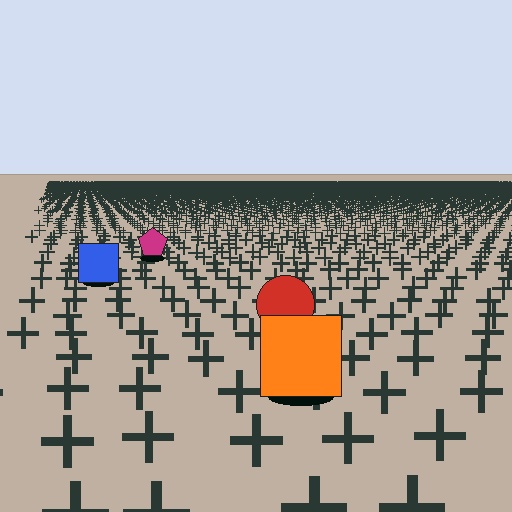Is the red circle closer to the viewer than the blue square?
Yes. The red circle is closer — you can tell from the texture gradient: the ground texture is coarser near it.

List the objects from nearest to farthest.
From nearest to farthest: the orange square, the red circle, the blue square, the magenta pentagon.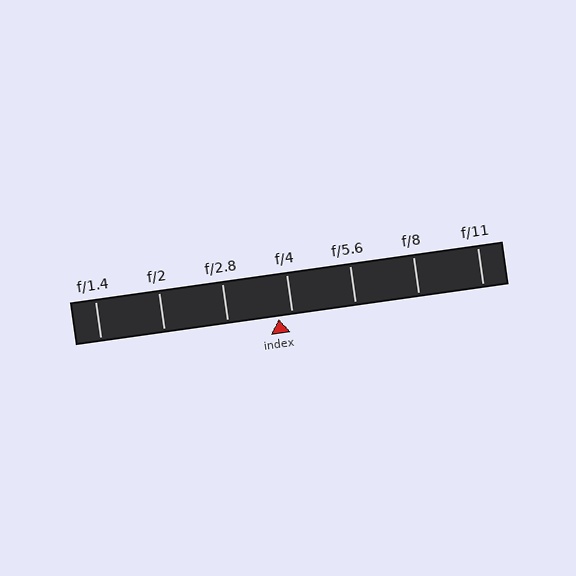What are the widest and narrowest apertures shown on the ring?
The widest aperture shown is f/1.4 and the narrowest is f/11.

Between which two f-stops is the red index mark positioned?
The index mark is between f/2.8 and f/4.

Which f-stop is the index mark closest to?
The index mark is closest to f/4.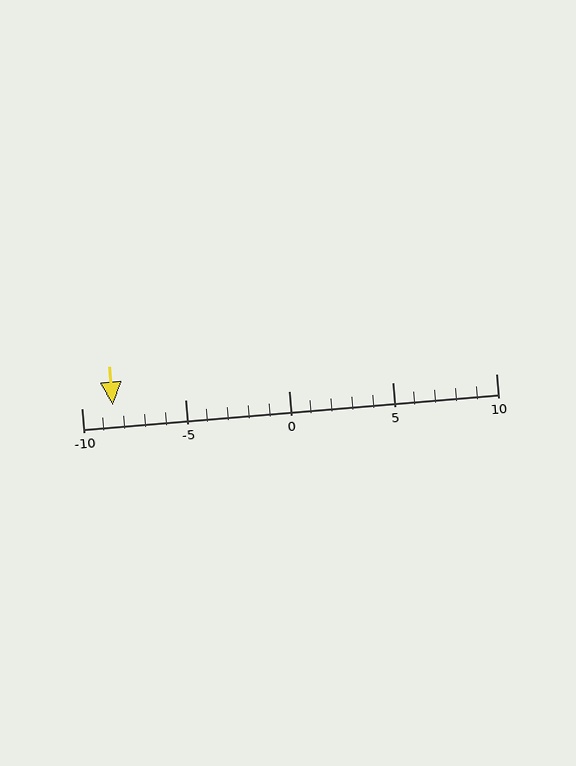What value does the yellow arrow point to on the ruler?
The yellow arrow points to approximately -8.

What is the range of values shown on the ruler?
The ruler shows values from -10 to 10.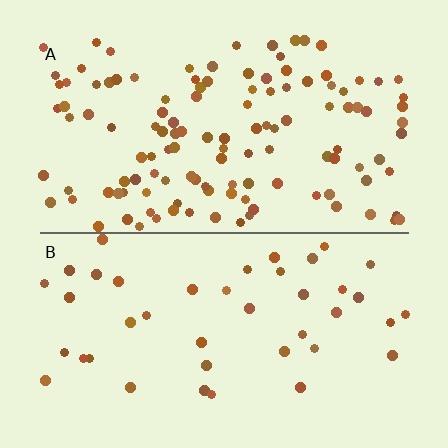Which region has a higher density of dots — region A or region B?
A (the top).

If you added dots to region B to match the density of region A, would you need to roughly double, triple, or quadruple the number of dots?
Approximately triple.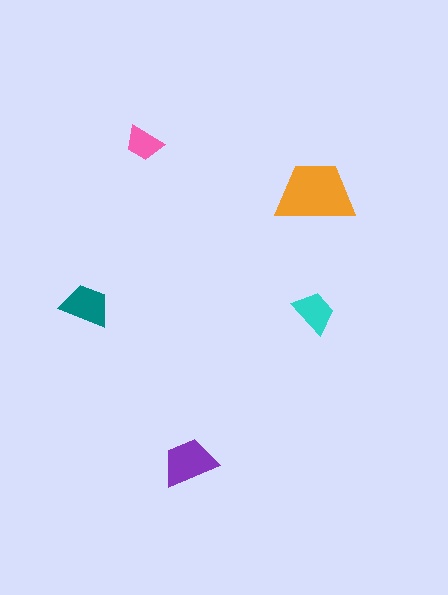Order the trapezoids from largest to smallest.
the orange one, the purple one, the teal one, the cyan one, the pink one.